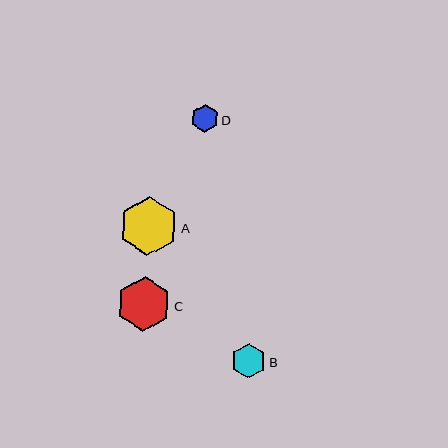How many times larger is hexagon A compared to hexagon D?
Hexagon A is approximately 2.1 times the size of hexagon D.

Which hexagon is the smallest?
Hexagon D is the smallest with a size of approximately 28 pixels.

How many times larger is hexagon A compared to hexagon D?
Hexagon A is approximately 2.1 times the size of hexagon D.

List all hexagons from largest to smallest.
From largest to smallest: A, C, B, D.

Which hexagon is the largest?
Hexagon A is the largest with a size of approximately 59 pixels.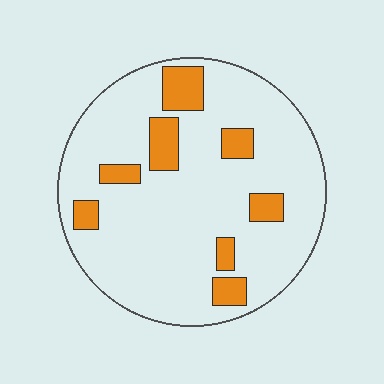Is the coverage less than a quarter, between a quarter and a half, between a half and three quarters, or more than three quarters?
Less than a quarter.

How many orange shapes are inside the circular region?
8.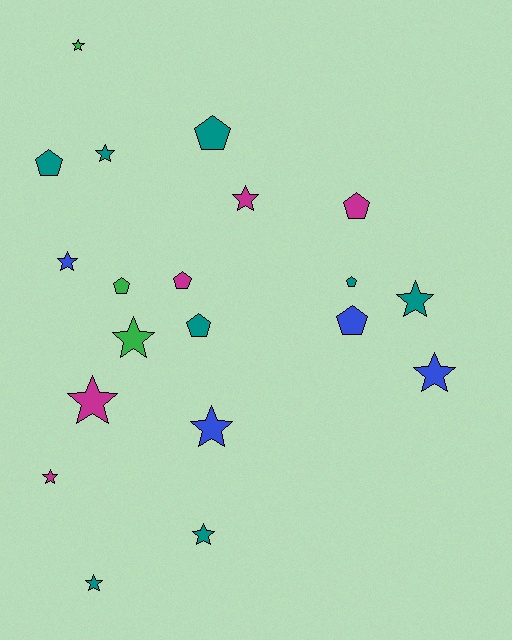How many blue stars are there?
There are 3 blue stars.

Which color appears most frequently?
Teal, with 8 objects.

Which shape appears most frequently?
Star, with 12 objects.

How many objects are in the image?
There are 20 objects.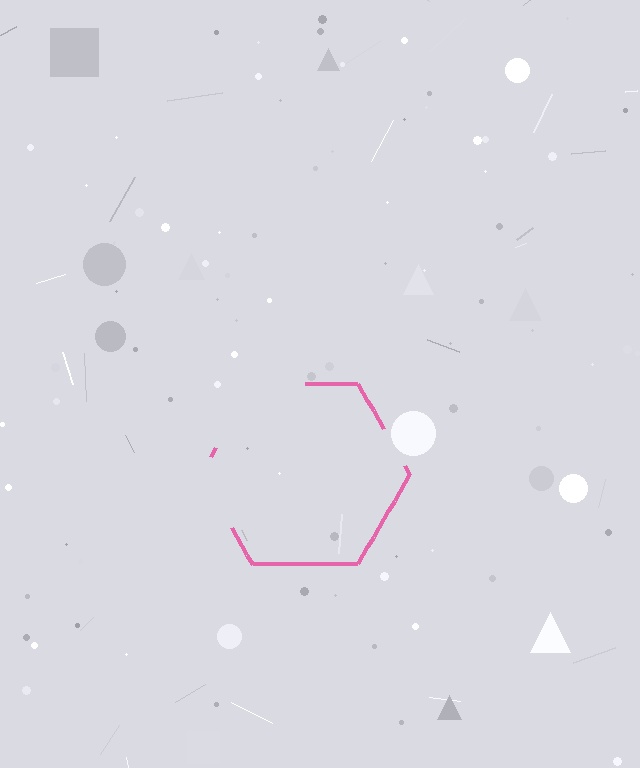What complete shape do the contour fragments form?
The contour fragments form a hexagon.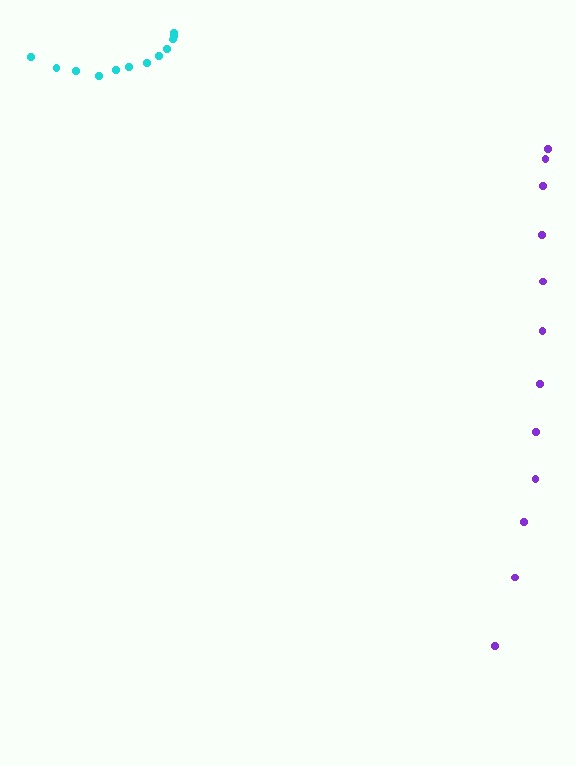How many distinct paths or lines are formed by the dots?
There are 2 distinct paths.